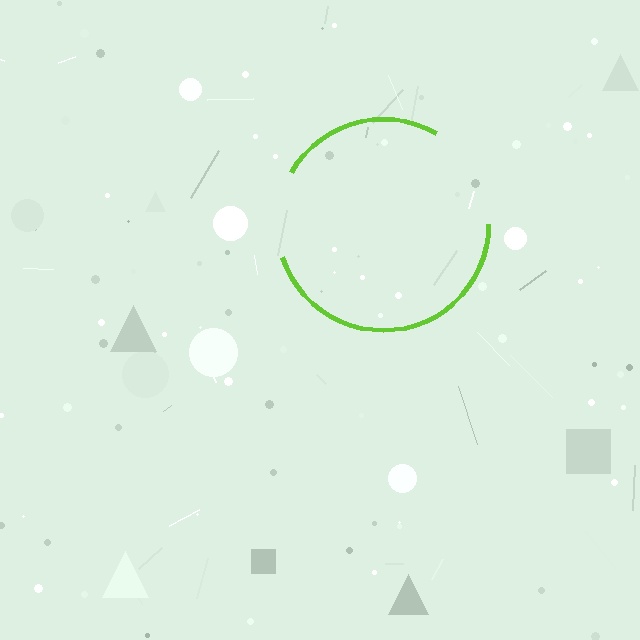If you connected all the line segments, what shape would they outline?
They would outline a circle.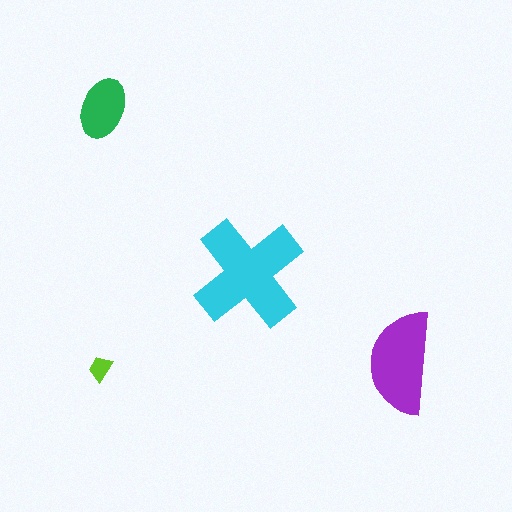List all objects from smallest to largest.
The lime trapezoid, the green ellipse, the purple semicircle, the cyan cross.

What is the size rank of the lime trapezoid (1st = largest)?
4th.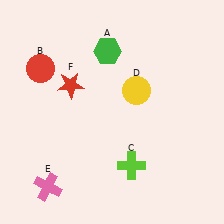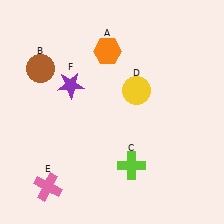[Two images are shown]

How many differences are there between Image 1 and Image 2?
There are 3 differences between the two images.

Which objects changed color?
A changed from green to orange. B changed from red to brown. F changed from red to purple.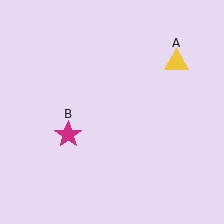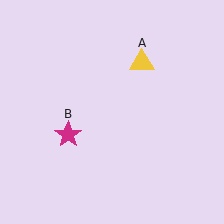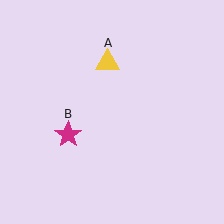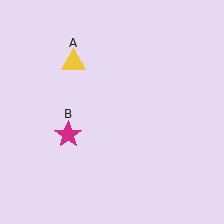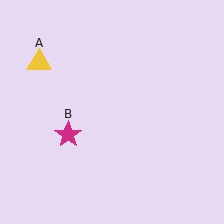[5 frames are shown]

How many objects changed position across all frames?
1 object changed position: yellow triangle (object A).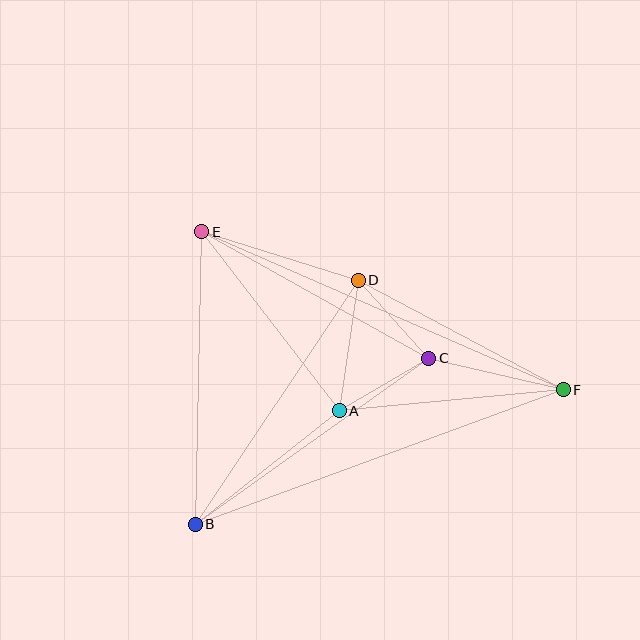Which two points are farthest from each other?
Points E and F are farthest from each other.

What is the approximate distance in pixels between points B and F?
The distance between B and F is approximately 391 pixels.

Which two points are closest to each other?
Points A and C are closest to each other.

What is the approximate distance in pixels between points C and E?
The distance between C and E is approximately 260 pixels.